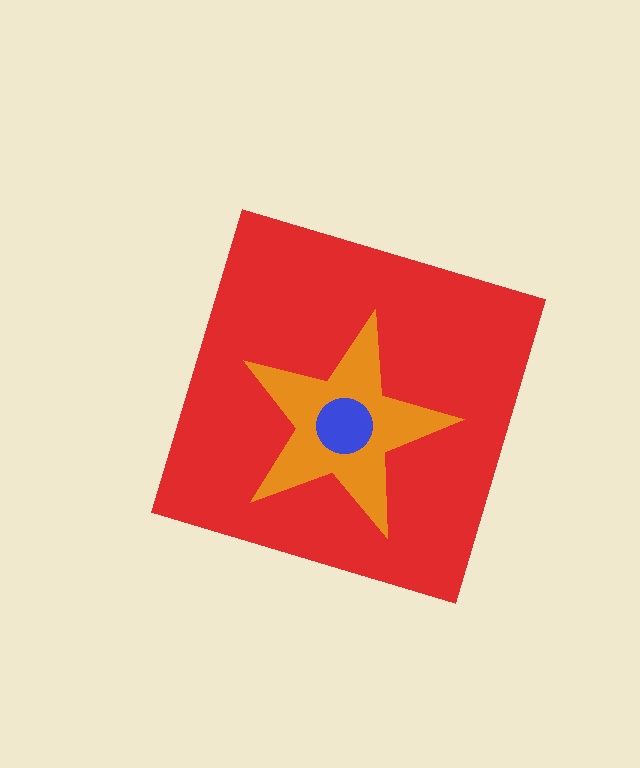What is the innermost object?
The blue circle.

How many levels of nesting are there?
3.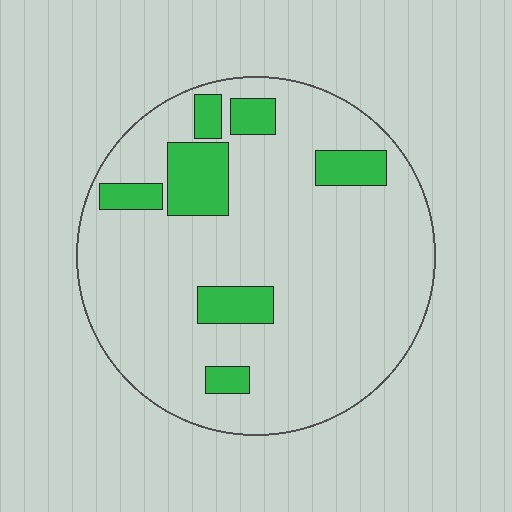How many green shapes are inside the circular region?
7.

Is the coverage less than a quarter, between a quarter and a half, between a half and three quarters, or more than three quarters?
Less than a quarter.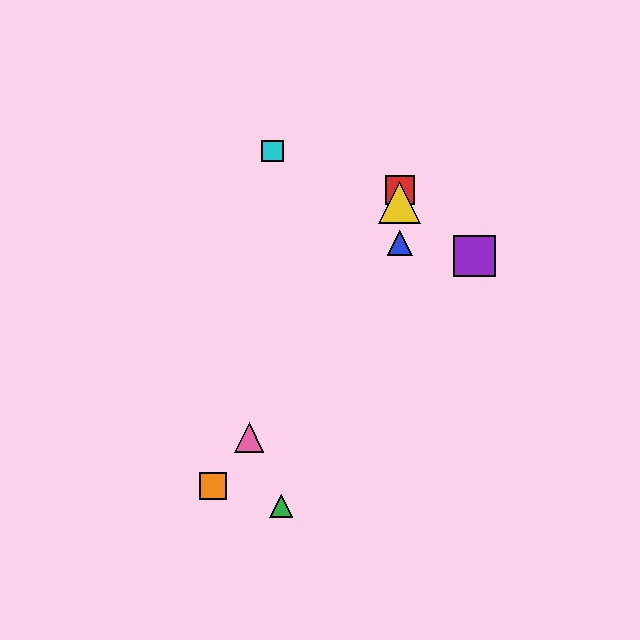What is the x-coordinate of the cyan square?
The cyan square is at x≈273.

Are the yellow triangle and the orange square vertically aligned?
No, the yellow triangle is at x≈400 and the orange square is at x≈213.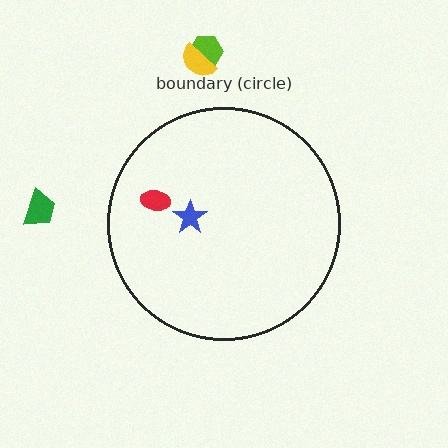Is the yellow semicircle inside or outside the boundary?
Outside.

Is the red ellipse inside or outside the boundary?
Inside.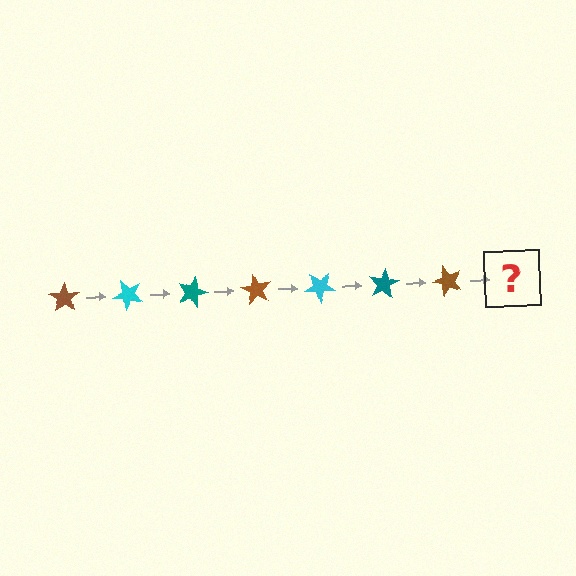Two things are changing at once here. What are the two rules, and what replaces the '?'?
The two rules are that it rotates 45 degrees each step and the color cycles through brown, cyan, and teal. The '?' should be a cyan star, rotated 315 degrees from the start.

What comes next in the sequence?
The next element should be a cyan star, rotated 315 degrees from the start.